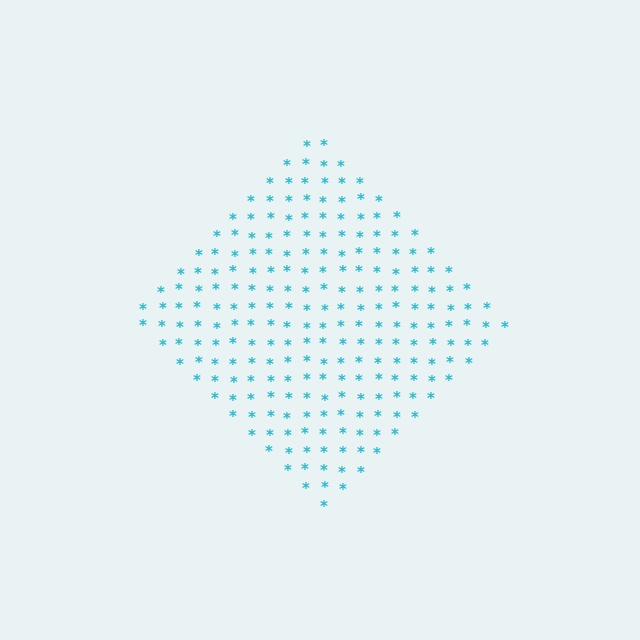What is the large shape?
The large shape is a diamond.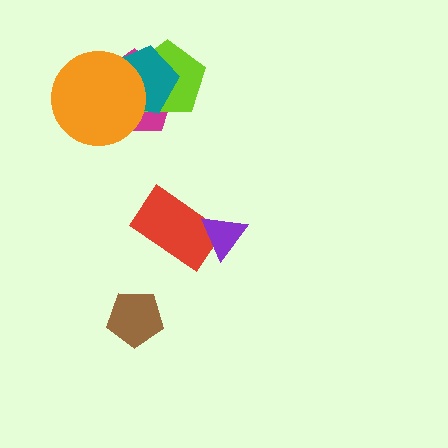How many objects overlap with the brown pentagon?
0 objects overlap with the brown pentagon.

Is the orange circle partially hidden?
No, no other shape covers it.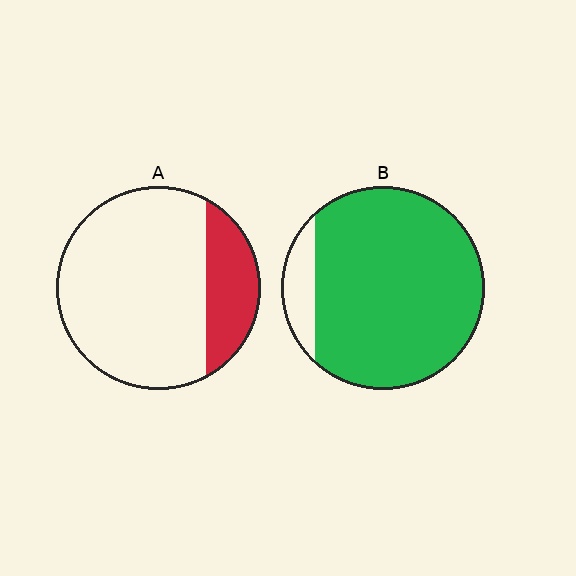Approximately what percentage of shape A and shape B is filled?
A is approximately 20% and B is approximately 90%.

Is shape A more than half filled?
No.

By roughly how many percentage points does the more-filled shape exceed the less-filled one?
By roughly 70 percentage points (B over A).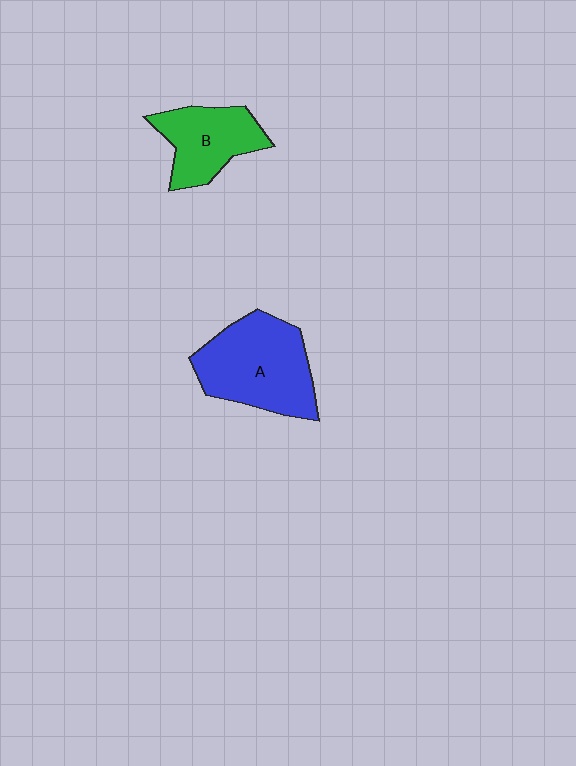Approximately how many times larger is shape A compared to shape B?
Approximately 1.5 times.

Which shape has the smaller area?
Shape B (green).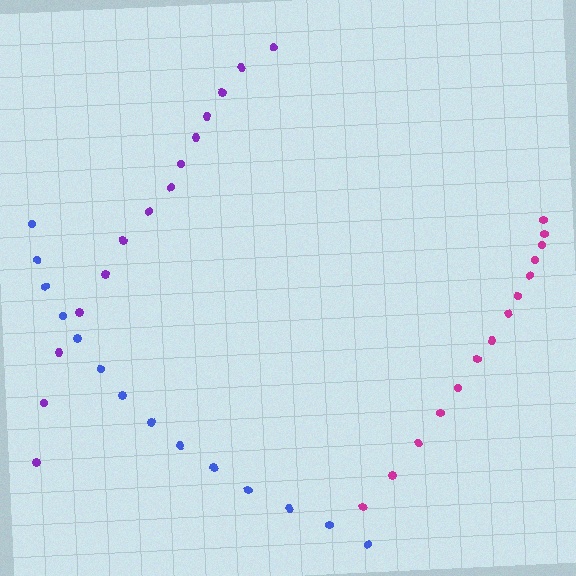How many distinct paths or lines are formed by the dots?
There are 3 distinct paths.